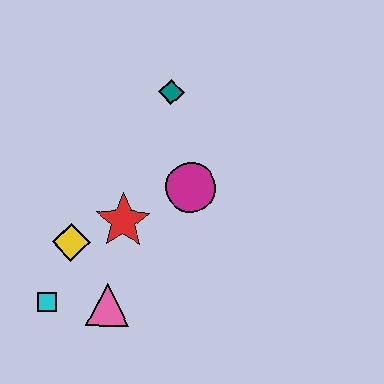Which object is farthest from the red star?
The teal diamond is farthest from the red star.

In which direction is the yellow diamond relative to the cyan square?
The yellow diamond is above the cyan square.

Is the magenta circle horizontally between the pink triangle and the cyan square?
No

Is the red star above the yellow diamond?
Yes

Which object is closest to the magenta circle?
The red star is closest to the magenta circle.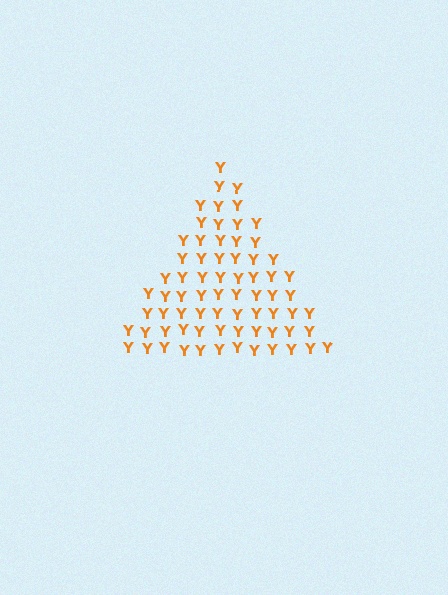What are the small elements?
The small elements are letter Y's.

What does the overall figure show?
The overall figure shows a triangle.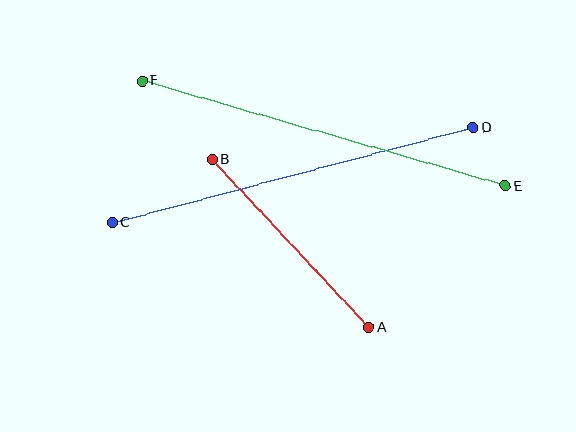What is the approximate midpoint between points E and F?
The midpoint is at approximately (323, 133) pixels.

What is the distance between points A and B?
The distance is approximately 229 pixels.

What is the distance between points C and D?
The distance is approximately 373 pixels.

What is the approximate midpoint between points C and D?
The midpoint is at approximately (293, 175) pixels.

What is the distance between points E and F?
The distance is approximately 378 pixels.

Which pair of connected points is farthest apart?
Points E and F are farthest apart.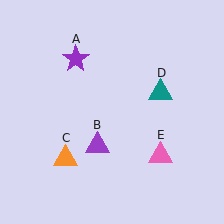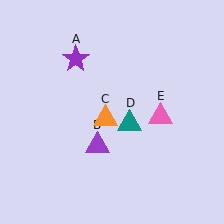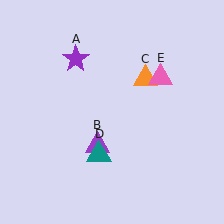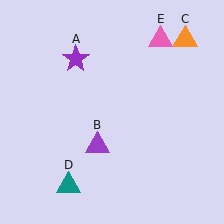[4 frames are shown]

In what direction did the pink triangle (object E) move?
The pink triangle (object E) moved up.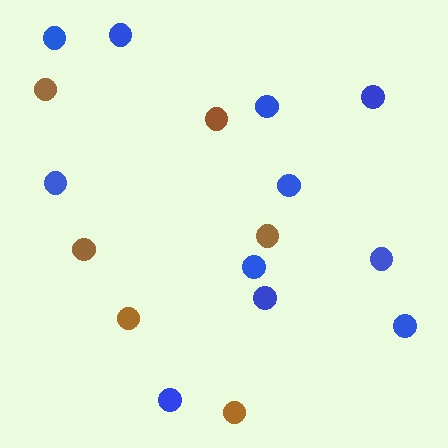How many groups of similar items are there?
There are 2 groups: one group of blue circles (11) and one group of brown circles (6).